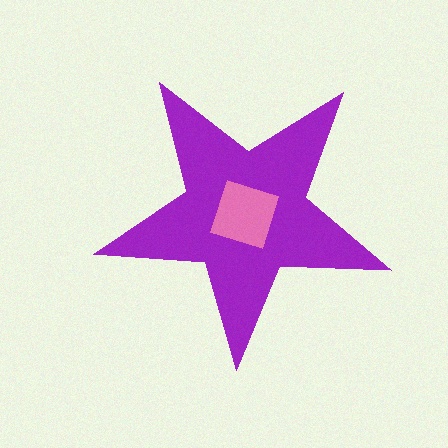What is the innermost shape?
The pink diamond.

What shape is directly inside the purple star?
The pink diamond.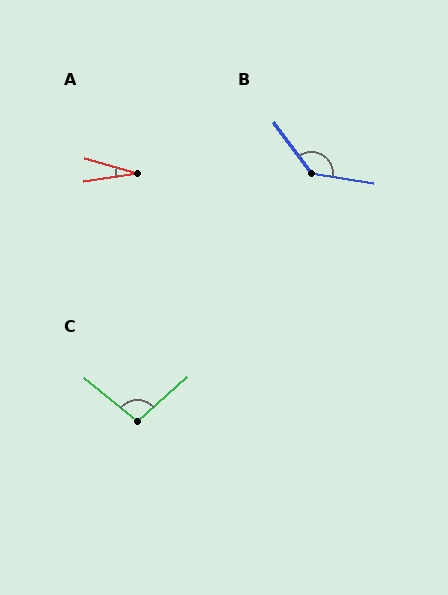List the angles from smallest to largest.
A (25°), C (99°), B (135°).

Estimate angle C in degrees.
Approximately 99 degrees.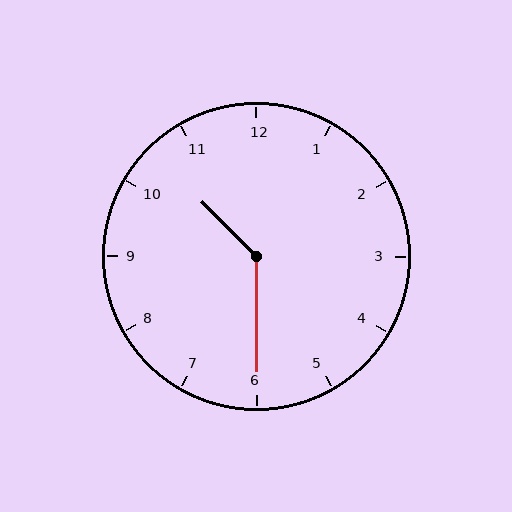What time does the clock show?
10:30.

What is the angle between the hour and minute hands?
Approximately 135 degrees.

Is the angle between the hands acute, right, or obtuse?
It is obtuse.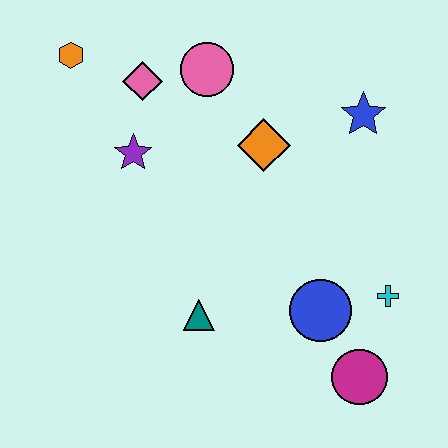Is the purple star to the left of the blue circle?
Yes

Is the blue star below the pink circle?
Yes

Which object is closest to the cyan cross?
The blue circle is closest to the cyan cross.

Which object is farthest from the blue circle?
The orange hexagon is farthest from the blue circle.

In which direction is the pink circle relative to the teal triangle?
The pink circle is above the teal triangle.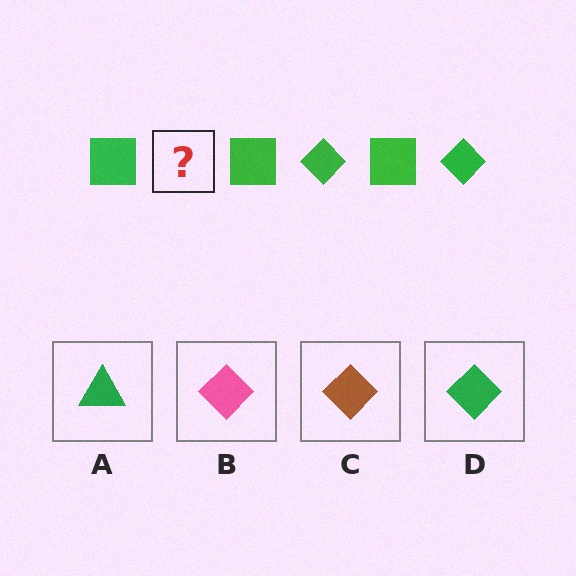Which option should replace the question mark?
Option D.